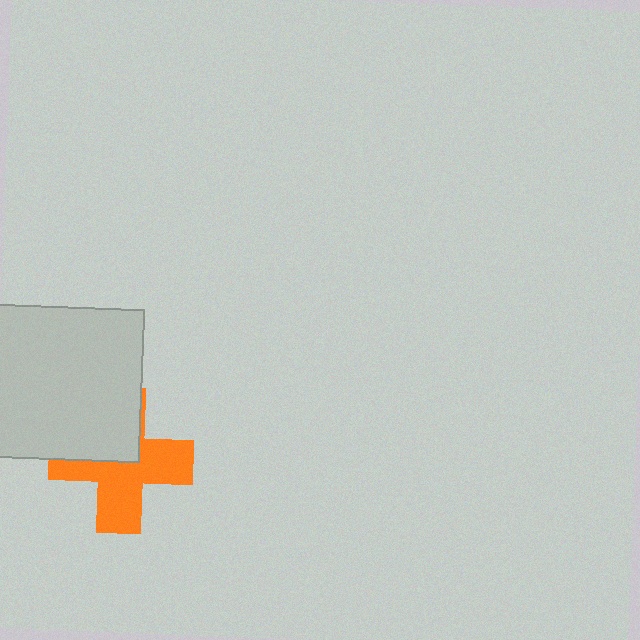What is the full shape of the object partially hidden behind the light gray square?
The partially hidden object is an orange cross.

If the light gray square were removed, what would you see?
You would see the complete orange cross.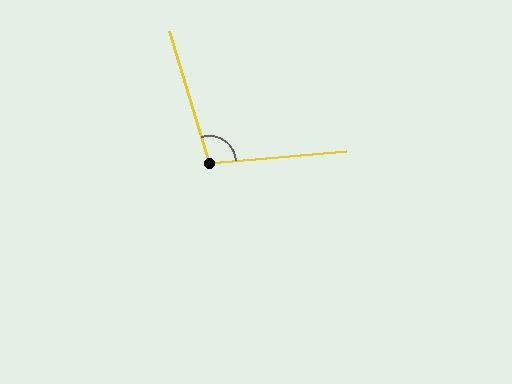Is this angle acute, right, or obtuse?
It is obtuse.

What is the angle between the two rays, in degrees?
Approximately 102 degrees.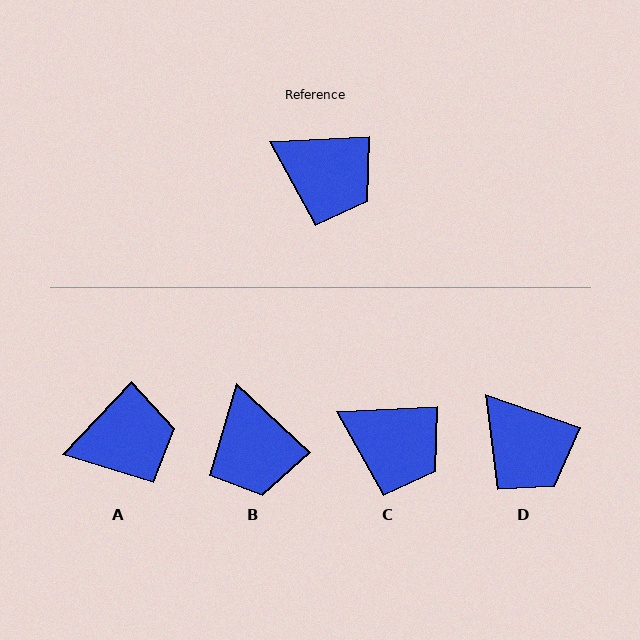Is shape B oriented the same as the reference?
No, it is off by about 46 degrees.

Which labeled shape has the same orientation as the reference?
C.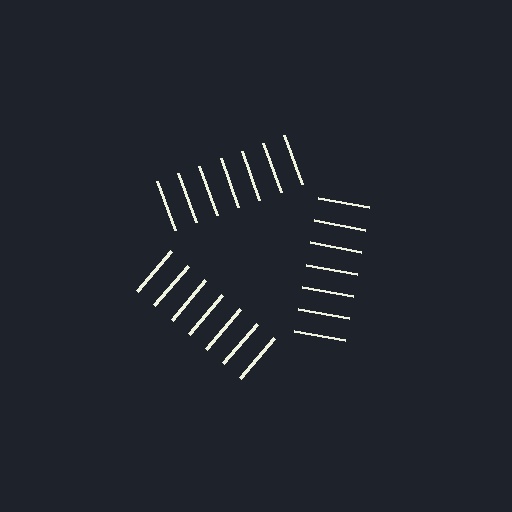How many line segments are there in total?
21 — 7 along each of the 3 edges.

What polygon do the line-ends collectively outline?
An illusory triangle — the line segments terminate on its edges but no continuous stroke is drawn.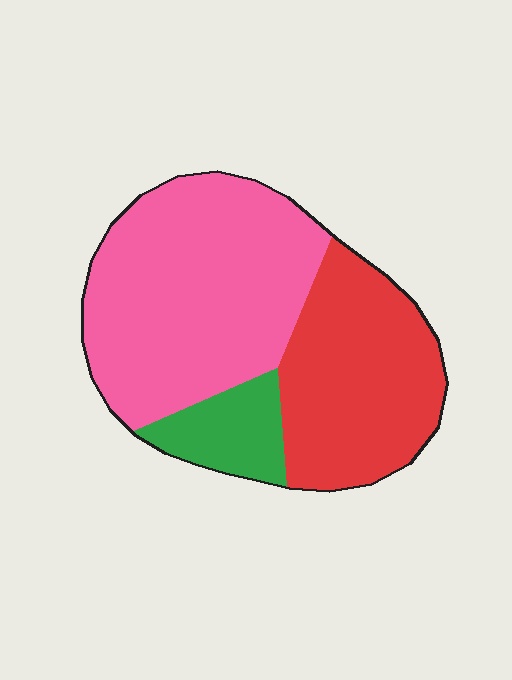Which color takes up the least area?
Green, at roughly 10%.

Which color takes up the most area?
Pink, at roughly 55%.